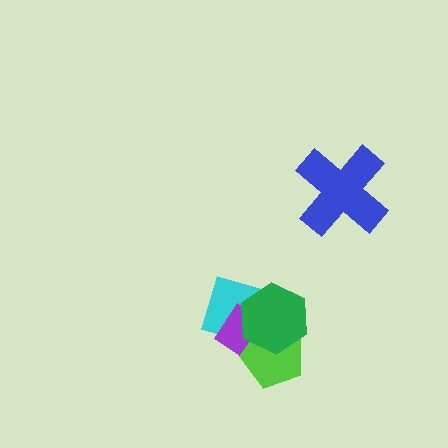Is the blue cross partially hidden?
No, no other shape covers it.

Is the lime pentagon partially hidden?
Yes, it is partially covered by another shape.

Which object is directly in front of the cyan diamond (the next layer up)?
The purple diamond is directly in front of the cyan diamond.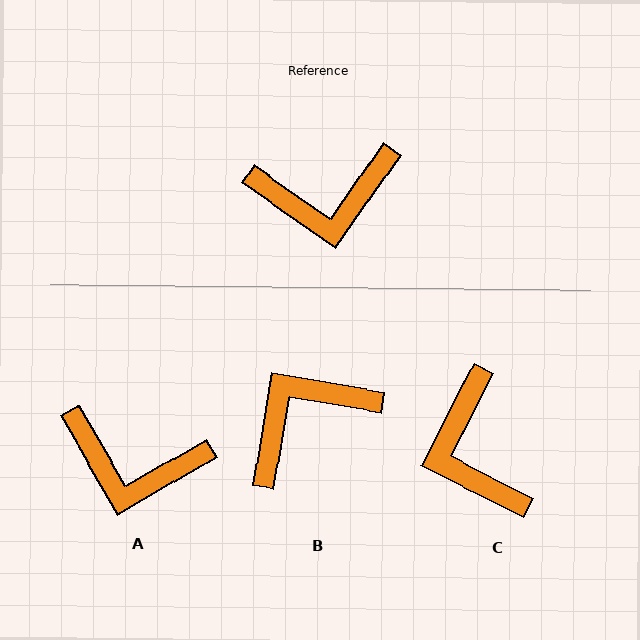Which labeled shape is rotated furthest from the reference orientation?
B, about 155 degrees away.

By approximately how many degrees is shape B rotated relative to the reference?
Approximately 155 degrees clockwise.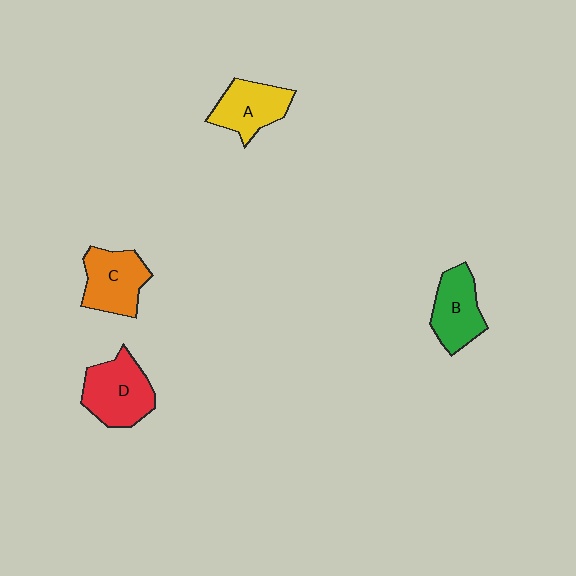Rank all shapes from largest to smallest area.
From largest to smallest: D (red), C (orange), B (green), A (yellow).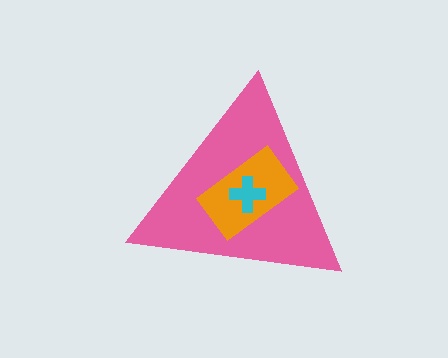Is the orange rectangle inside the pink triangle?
Yes.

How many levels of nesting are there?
3.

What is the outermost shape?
The pink triangle.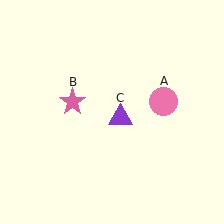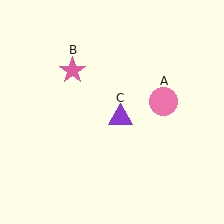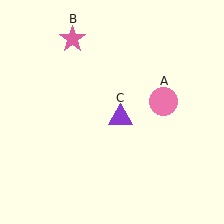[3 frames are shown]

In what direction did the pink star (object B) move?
The pink star (object B) moved up.